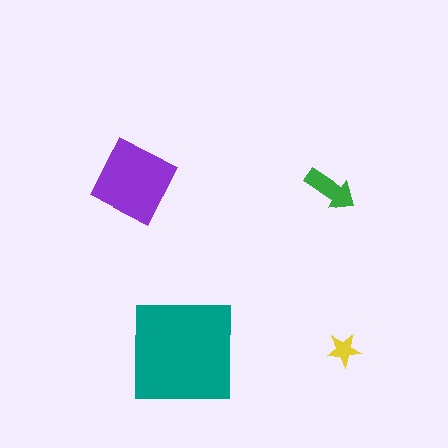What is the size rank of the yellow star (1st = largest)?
4th.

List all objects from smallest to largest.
The yellow star, the green arrow, the purple diamond, the teal square.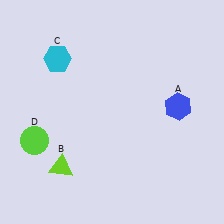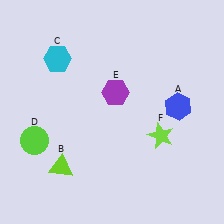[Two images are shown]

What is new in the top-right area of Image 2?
A purple hexagon (E) was added in the top-right area of Image 2.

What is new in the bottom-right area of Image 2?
A lime star (F) was added in the bottom-right area of Image 2.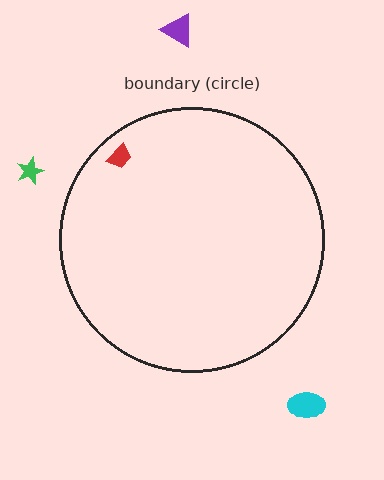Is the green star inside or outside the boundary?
Outside.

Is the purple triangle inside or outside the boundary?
Outside.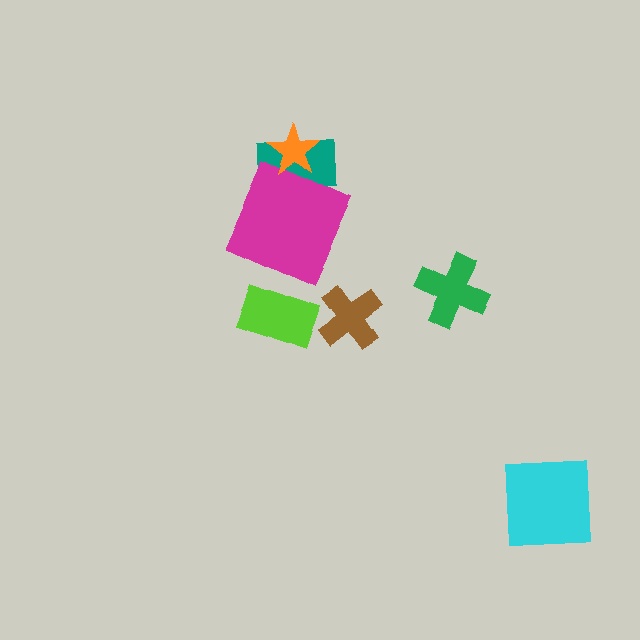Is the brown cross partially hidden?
No, no other shape covers it.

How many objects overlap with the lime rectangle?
0 objects overlap with the lime rectangle.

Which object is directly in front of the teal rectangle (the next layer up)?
The magenta square is directly in front of the teal rectangle.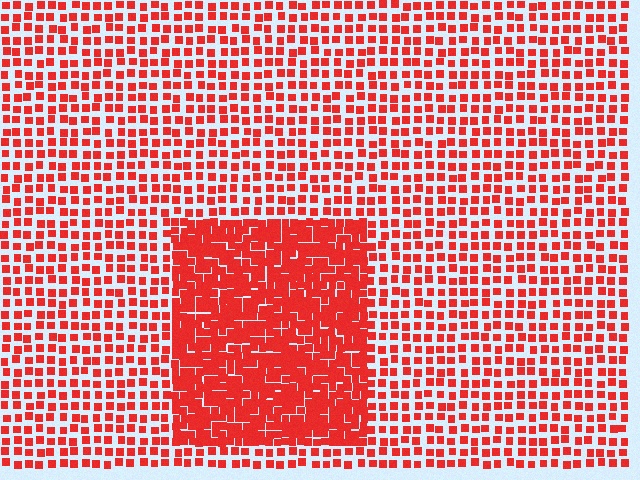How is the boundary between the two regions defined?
The boundary is defined by a change in element density (approximately 2.1x ratio). All elements are the same color, size, and shape.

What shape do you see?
I see a rectangle.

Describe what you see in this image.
The image contains small red elements arranged at two different densities. A rectangle-shaped region is visible where the elements are more densely packed than the surrounding area.